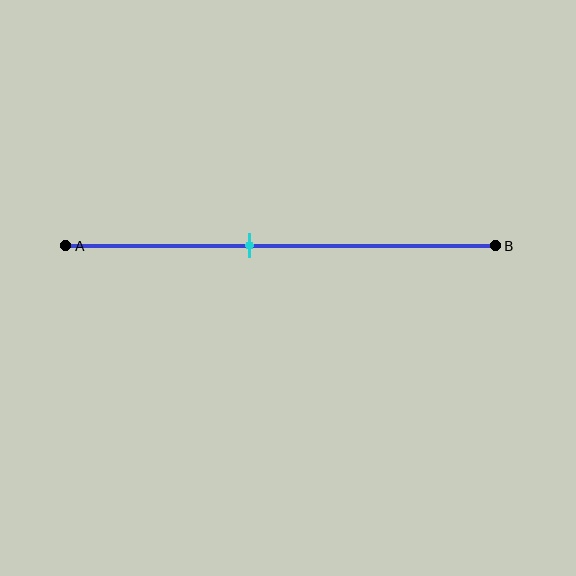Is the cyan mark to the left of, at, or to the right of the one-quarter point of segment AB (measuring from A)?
The cyan mark is to the right of the one-quarter point of segment AB.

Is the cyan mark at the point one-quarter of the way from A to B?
No, the mark is at about 45% from A, not at the 25% one-quarter point.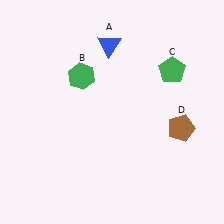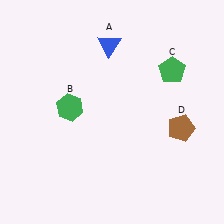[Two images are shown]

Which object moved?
The green hexagon (B) moved down.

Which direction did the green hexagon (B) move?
The green hexagon (B) moved down.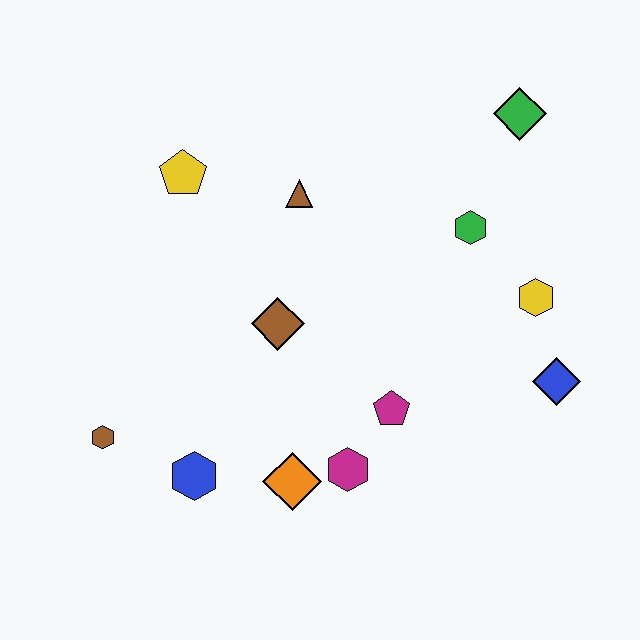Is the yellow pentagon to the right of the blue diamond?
No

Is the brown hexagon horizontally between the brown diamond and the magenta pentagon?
No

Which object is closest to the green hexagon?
The yellow hexagon is closest to the green hexagon.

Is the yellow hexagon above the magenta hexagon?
Yes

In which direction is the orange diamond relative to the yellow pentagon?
The orange diamond is below the yellow pentagon.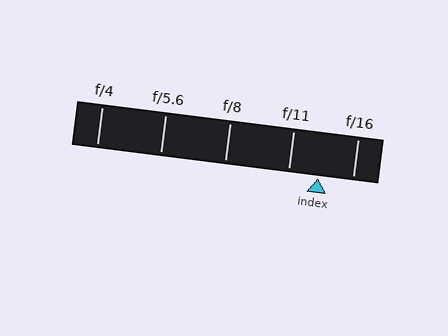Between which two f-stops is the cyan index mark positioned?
The index mark is between f/11 and f/16.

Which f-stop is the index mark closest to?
The index mark is closest to f/11.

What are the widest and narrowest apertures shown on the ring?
The widest aperture shown is f/4 and the narrowest is f/16.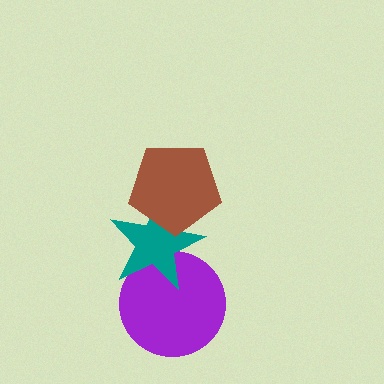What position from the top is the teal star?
The teal star is 2nd from the top.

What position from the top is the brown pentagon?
The brown pentagon is 1st from the top.